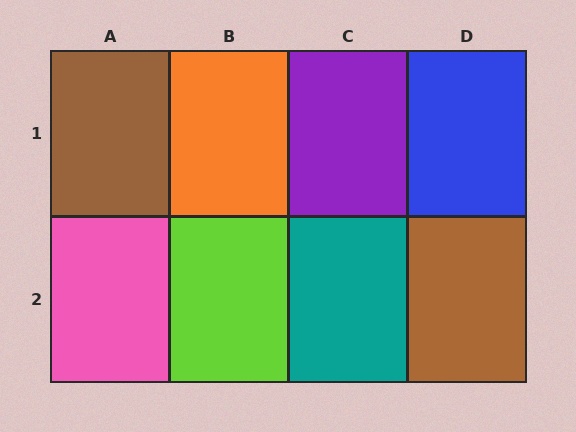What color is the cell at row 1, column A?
Brown.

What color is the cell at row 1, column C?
Purple.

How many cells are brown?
2 cells are brown.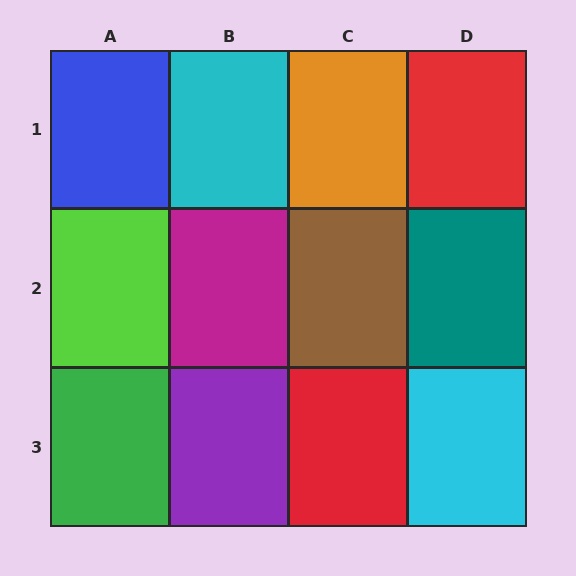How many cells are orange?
1 cell is orange.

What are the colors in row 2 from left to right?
Lime, magenta, brown, teal.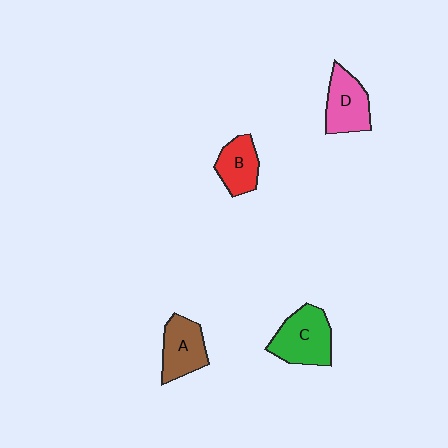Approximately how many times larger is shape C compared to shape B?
Approximately 1.4 times.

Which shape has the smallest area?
Shape B (red).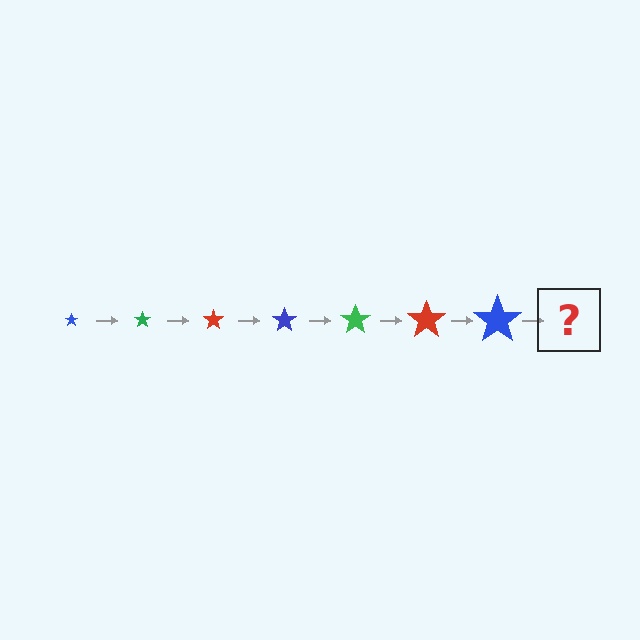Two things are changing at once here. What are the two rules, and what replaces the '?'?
The two rules are that the star grows larger each step and the color cycles through blue, green, and red. The '?' should be a green star, larger than the previous one.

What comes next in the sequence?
The next element should be a green star, larger than the previous one.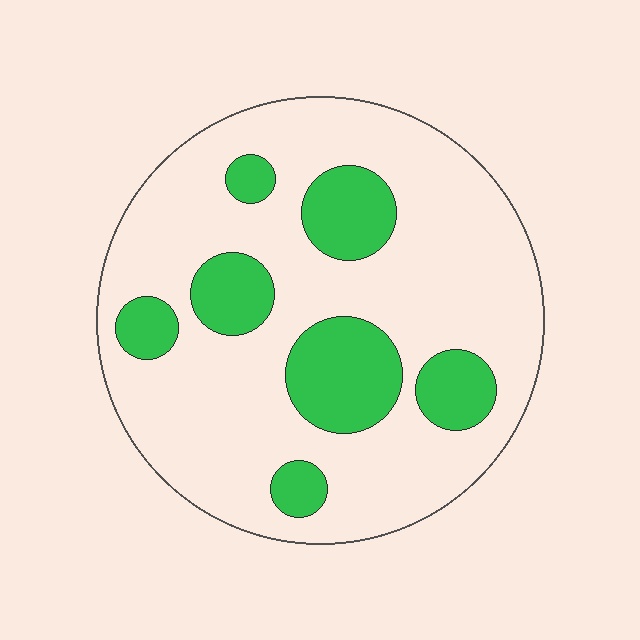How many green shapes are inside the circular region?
7.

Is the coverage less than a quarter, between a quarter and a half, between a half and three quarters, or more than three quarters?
Less than a quarter.